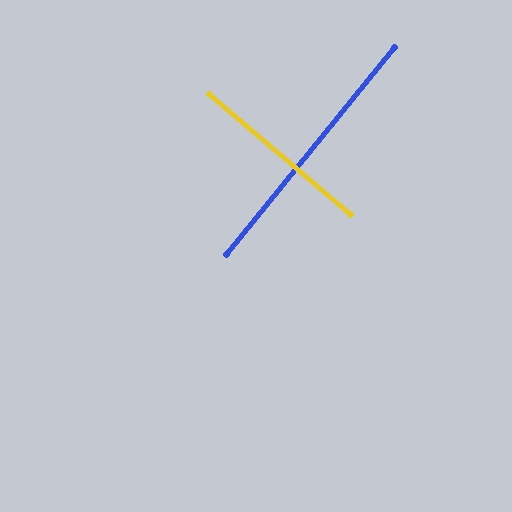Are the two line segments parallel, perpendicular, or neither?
Perpendicular — they meet at approximately 89°.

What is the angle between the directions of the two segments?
Approximately 89 degrees.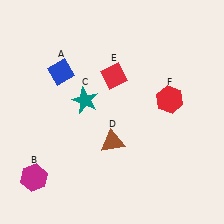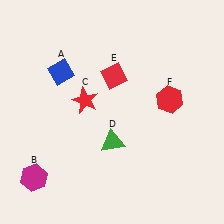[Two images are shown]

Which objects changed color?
C changed from teal to red. D changed from brown to green.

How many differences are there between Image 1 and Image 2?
There are 2 differences between the two images.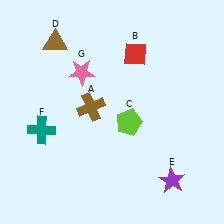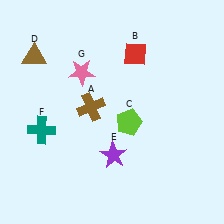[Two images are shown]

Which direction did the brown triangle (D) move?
The brown triangle (D) moved left.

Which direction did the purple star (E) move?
The purple star (E) moved left.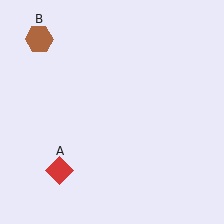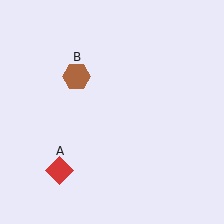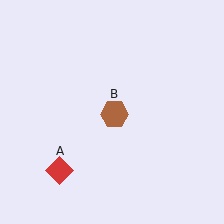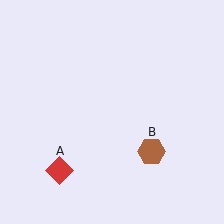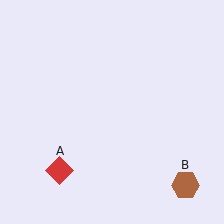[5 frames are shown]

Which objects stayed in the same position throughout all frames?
Red diamond (object A) remained stationary.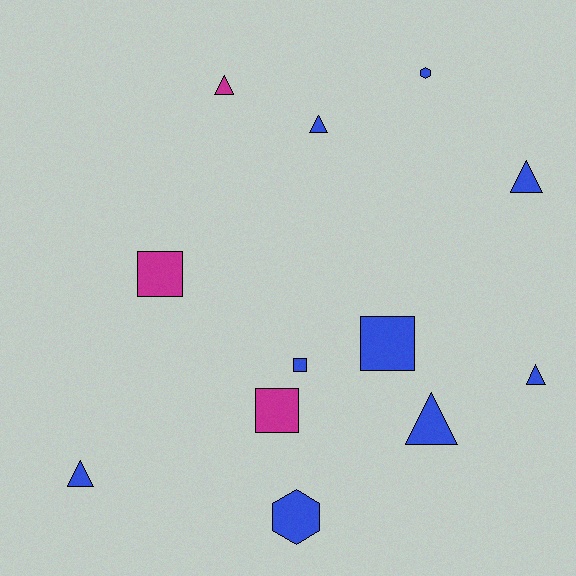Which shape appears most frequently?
Triangle, with 6 objects.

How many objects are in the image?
There are 12 objects.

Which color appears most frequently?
Blue, with 9 objects.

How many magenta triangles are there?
There is 1 magenta triangle.